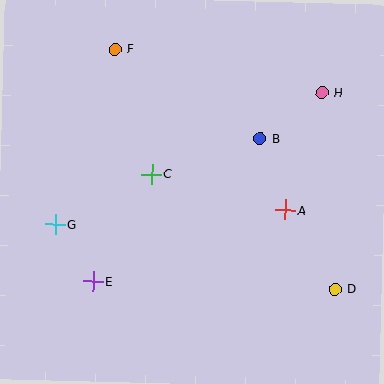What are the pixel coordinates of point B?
Point B is at (260, 138).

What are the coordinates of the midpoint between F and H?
The midpoint between F and H is at (218, 71).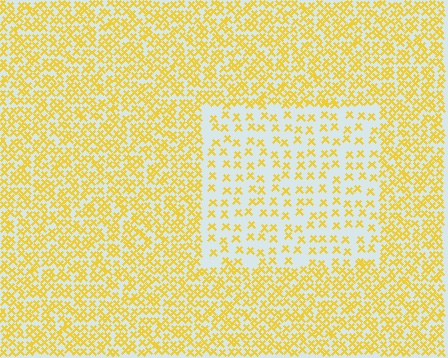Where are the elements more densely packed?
The elements are more densely packed outside the rectangle boundary.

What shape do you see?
I see a rectangle.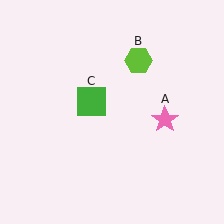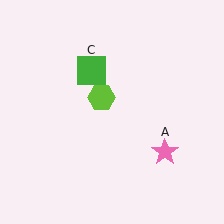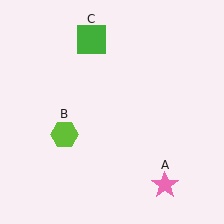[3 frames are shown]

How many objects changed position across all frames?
3 objects changed position: pink star (object A), lime hexagon (object B), green square (object C).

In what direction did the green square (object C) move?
The green square (object C) moved up.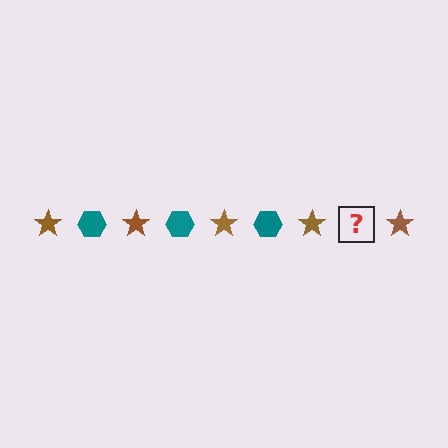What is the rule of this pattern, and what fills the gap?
The rule is that the pattern alternates between brown star and teal hexagon. The gap should be filled with a teal hexagon.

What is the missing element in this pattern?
The missing element is a teal hexagon.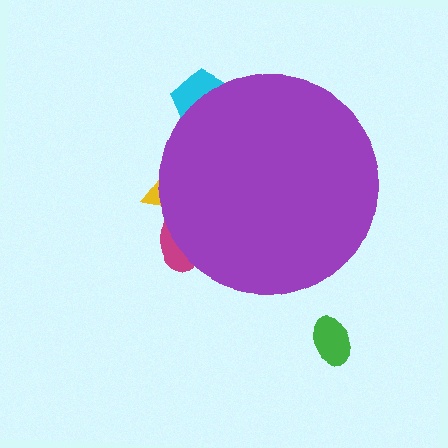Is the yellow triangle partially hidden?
Yes, the yellow triangle is partially hidden behind the purple circle.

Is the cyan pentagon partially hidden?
Yes, the cyan pentagon is partially hidden behind the purple circle.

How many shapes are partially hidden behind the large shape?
3 shapes are partially hidden.